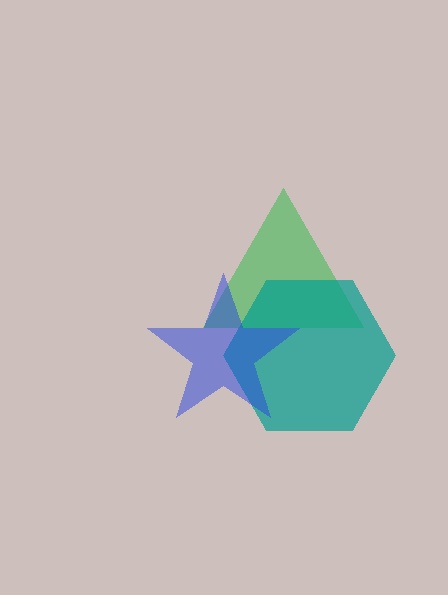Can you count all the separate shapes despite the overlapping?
Yes, there are 3 separate shapes.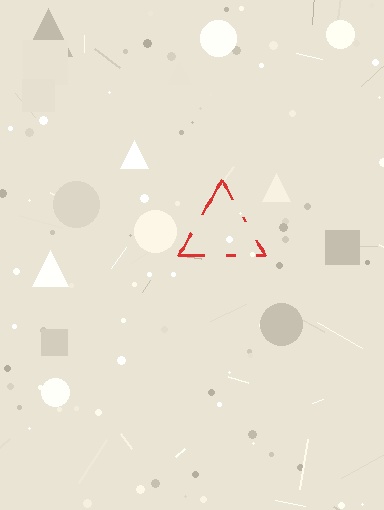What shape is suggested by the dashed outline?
The dashed outline suggests a triangle.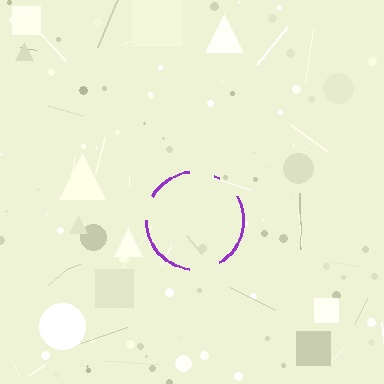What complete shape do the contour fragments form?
The contour fragments form a circle.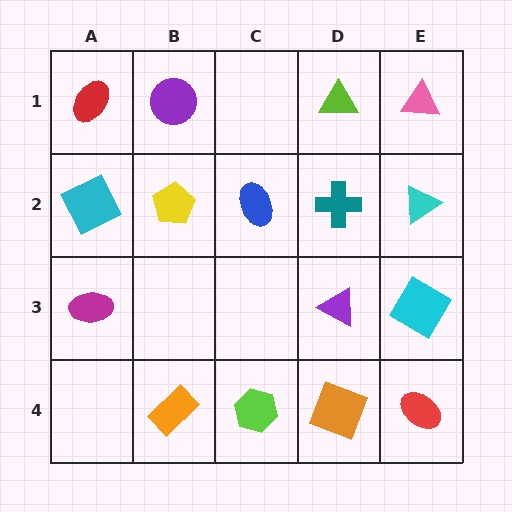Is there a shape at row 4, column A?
No, that cell is empty.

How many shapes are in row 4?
4 shapes.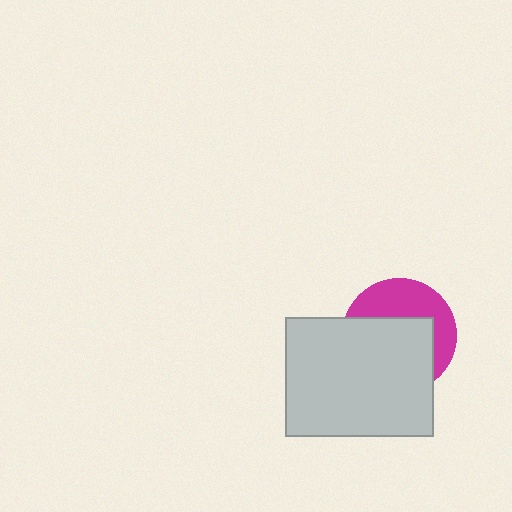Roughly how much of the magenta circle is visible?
A small part of it is visible (roughly 42%).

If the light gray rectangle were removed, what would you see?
You would see the complete magenta circle.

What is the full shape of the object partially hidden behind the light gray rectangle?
The partially hidden object is a magenta circle.